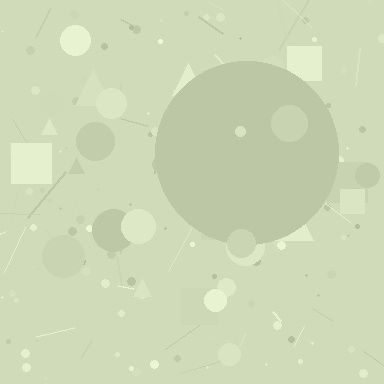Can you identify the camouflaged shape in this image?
The camouflaged shape is a circle.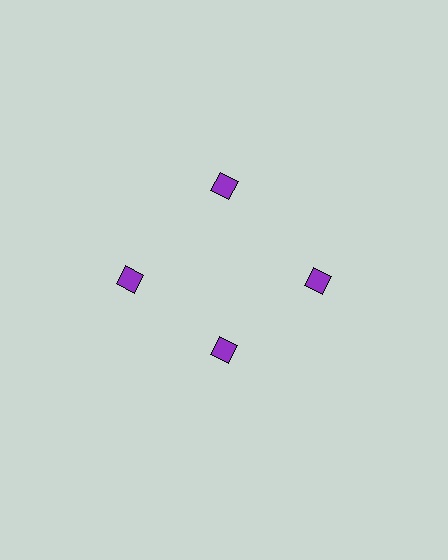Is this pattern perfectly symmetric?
No. The 4 purple diamonds are arranged in a ring, but one element near the 6 o'clock position is pulled inward toward the center, breaking the 4-fold rotational symmetry.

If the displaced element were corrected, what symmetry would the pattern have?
It would have 4-fold rotational symmetry — the pattern would map onto itself every 90 degrees.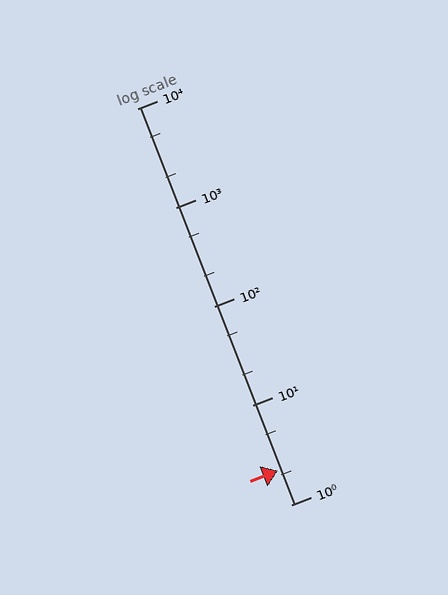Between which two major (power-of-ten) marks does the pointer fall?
The pointer is between 1 and 10.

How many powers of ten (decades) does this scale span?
The scale spans 4 decades, from 1 to 10000.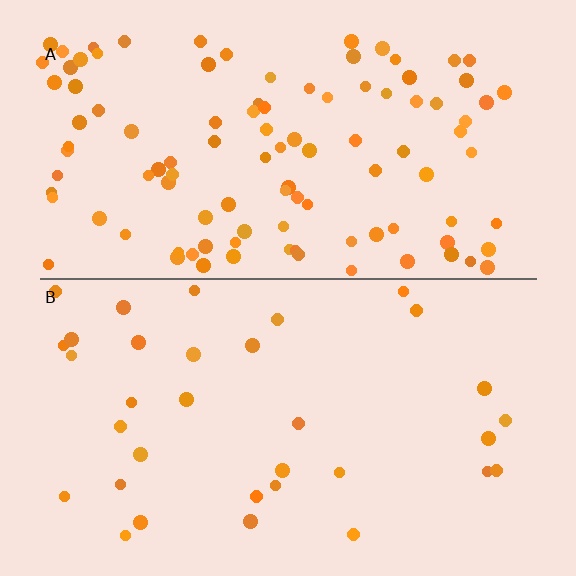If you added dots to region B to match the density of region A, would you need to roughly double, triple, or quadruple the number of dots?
Approximately triple.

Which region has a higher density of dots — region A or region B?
A (the top).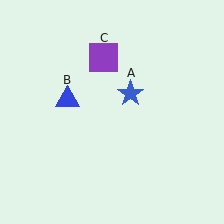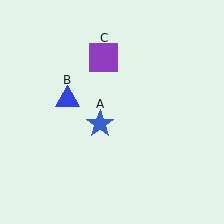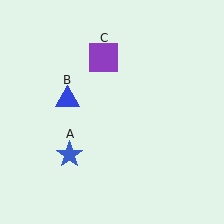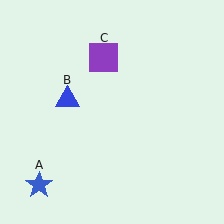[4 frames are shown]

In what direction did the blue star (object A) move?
The blue star (object A) moved down and to the left.